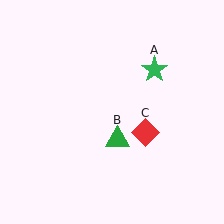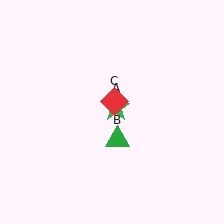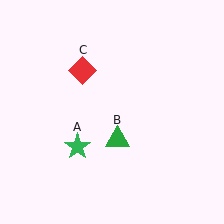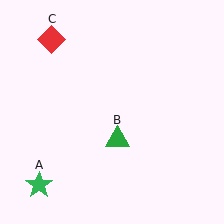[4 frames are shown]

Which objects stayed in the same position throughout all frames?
Green triangle (object B) remained stationary.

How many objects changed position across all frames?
2 objects changed position: green star (object A), red diamond (object C).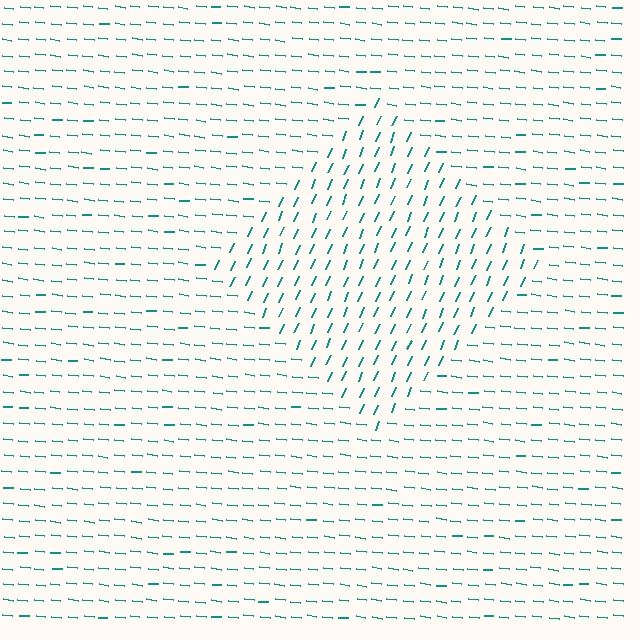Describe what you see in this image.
The image is filled with small teal line segments. A diamond region in the image has lines oriented differently from the surrounding lines, creating a visible texture boundary.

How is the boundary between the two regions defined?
The boundary is defined purely by a change in line orientation (approximately 74 degrees difference). All lines are the same color and thickness.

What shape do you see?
I see a diamond.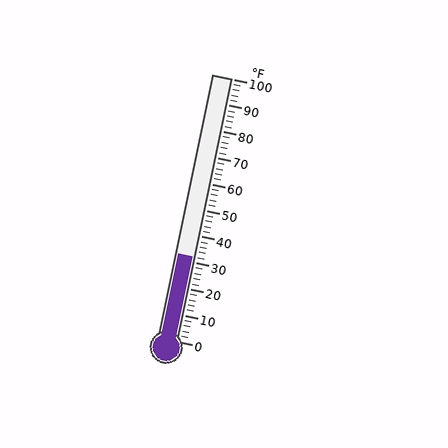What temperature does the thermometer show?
The thermometer shows approximately 32°F.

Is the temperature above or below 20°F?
The temperature is above 20°F.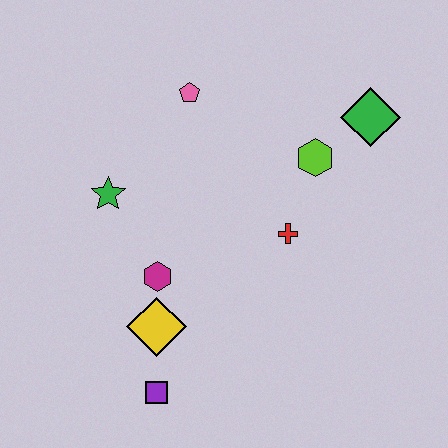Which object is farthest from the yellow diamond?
The green diamond is farthest from the yellow diamond.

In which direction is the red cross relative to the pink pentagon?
The red cross is below the pink pentagon.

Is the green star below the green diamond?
Yes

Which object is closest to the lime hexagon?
The green diamond is closest to the lime hexagon.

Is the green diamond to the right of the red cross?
Yes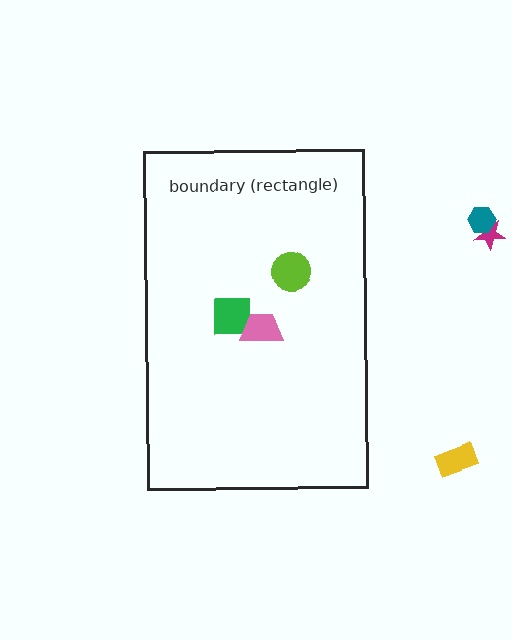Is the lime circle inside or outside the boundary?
Inside.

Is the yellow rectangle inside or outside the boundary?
Outside.